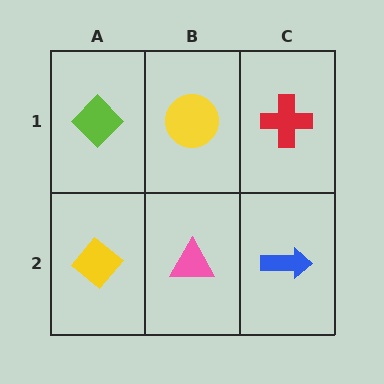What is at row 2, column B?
A pink triangle.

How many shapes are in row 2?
3 shapes.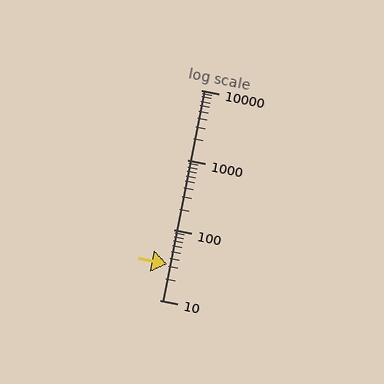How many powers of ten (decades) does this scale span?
The scale spans 3 decades, from 10 to 10000.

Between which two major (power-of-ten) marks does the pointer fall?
The pointer is between 10 and 100.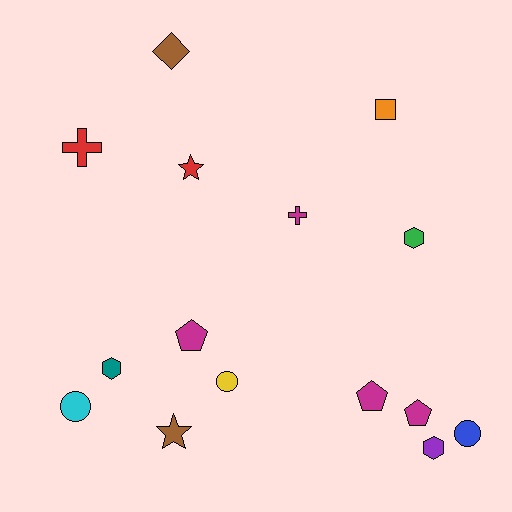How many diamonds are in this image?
There is 1 diamond.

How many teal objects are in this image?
There is 1 teal object.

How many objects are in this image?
There are 15 objects.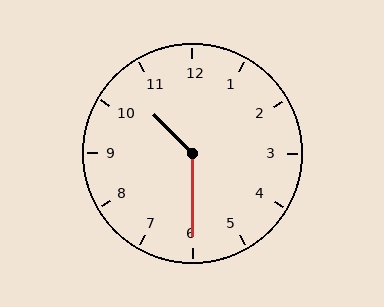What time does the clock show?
10:30.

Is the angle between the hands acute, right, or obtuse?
It is obtuse.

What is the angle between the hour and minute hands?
Approximately 135 degrees.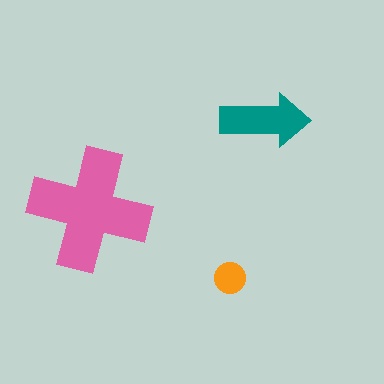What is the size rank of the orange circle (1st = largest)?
3rd.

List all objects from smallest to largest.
The orange circle, the teal arrow, the pink cross.